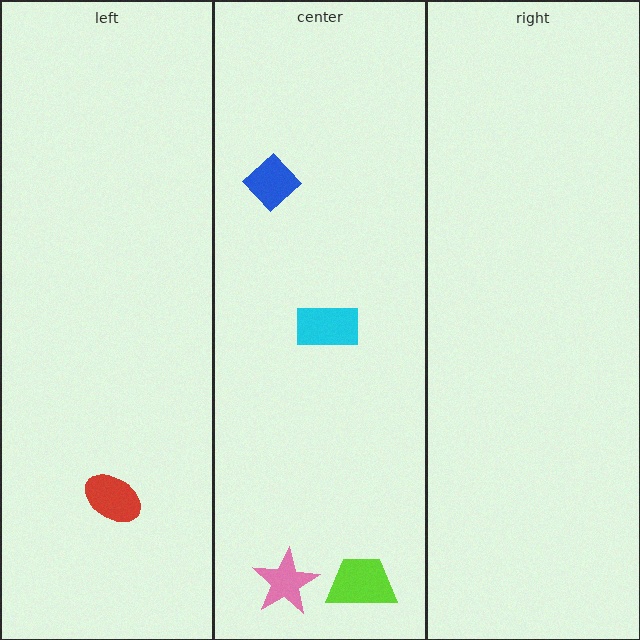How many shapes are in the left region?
1.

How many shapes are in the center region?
4.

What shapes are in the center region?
The pink star, the blue diamond, the lime trapezoid, the cyan rectangle.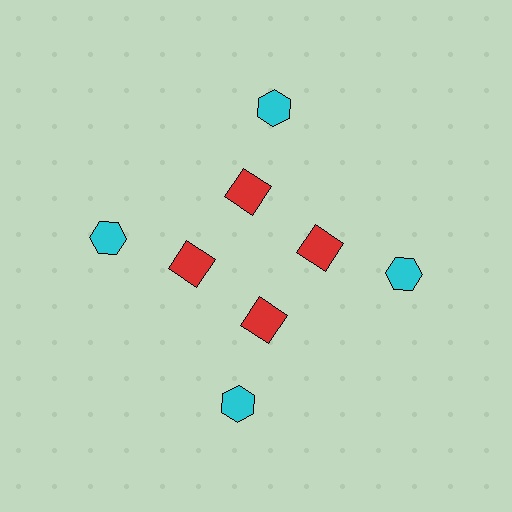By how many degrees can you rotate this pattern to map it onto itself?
The pattern maps onto itself every 90 degrees of rotation.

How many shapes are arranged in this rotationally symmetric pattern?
There are 8 shapes, arranged in 4 groups of 2.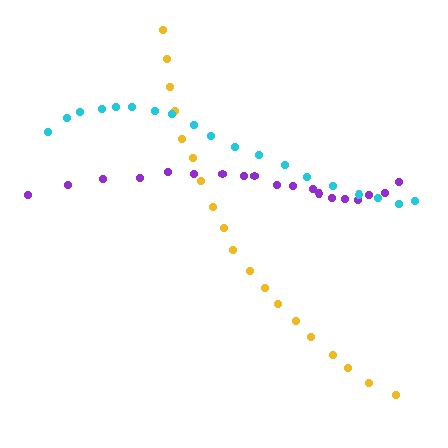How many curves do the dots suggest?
There are 3 distinct paths.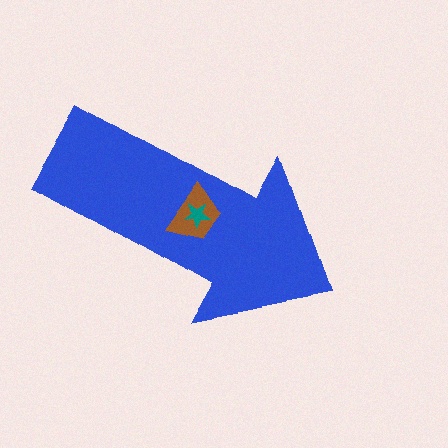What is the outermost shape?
The blue arrow.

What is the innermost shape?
The teal star.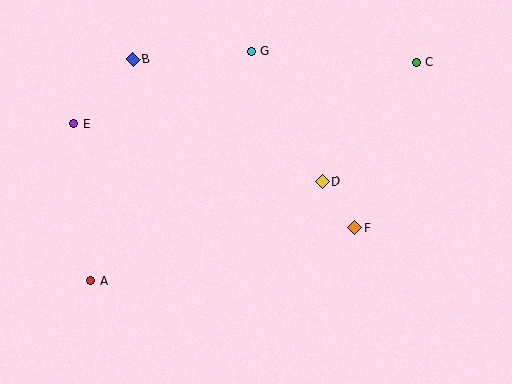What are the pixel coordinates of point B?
Point B is at (133, 60).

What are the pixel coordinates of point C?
Point C is at (416, 62).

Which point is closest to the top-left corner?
Point E is closest to the top-left corner.